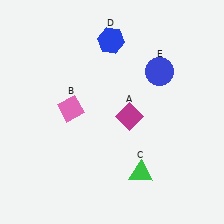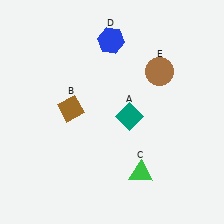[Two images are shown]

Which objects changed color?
A changed from magenta to teal. B changed from pink to brown. E changed from blue to brown.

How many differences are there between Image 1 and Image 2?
There are 3 differences between the two images.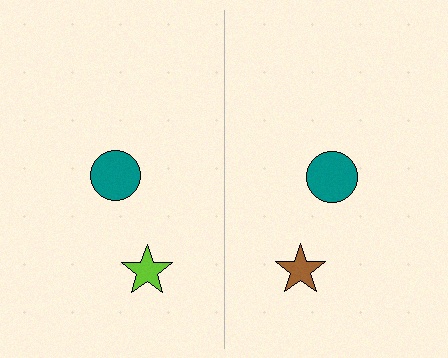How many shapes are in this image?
There are 4 shapes in this image.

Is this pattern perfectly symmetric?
No, the pattern is not perfectly symmetric. The brown star on the right side breaks the symmetry — its mirror counterpart is lime.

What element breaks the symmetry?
The brown star on the right side breaks the symmetry — its mirror counterpart is lime.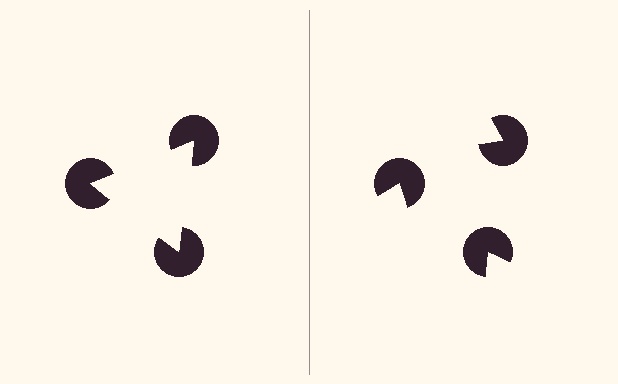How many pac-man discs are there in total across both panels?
6 — 3 on each side.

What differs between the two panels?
The pac-man discs are positioned identically on both sides; only the wedge orientations differ. On the left they align to a triangle; on the right they are misaligned.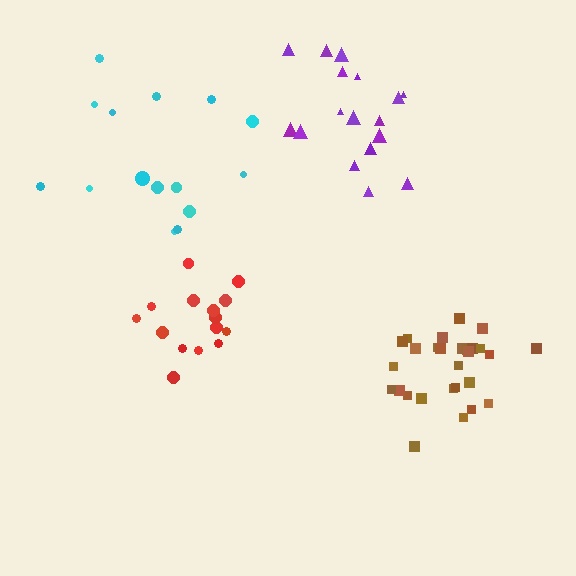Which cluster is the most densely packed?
Brown.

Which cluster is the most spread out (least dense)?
Cyan.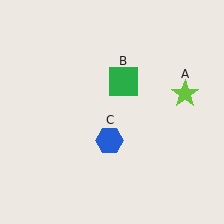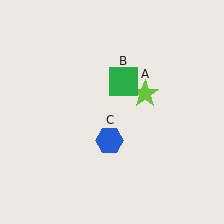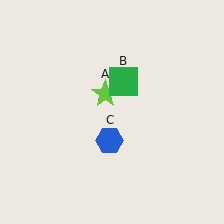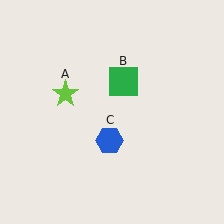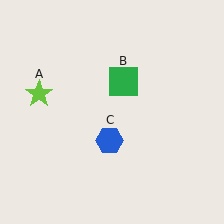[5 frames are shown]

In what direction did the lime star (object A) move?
The lime star (object A) moved left.